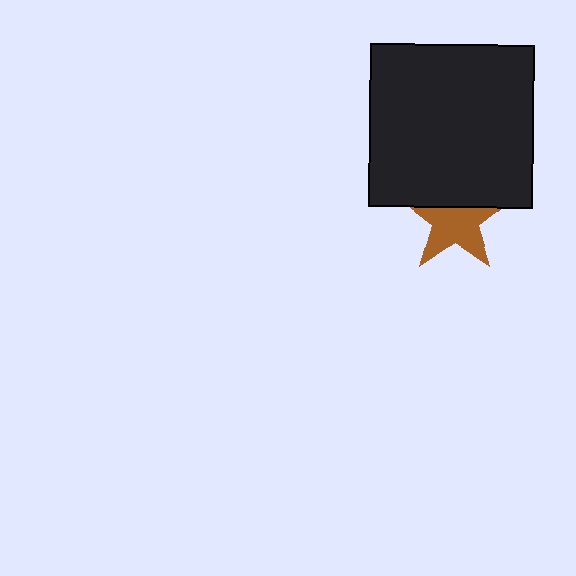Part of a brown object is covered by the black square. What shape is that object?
It is a star.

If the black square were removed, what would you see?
You would see the complete brown star.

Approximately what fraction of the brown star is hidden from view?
Roughly 34% of the brown star is hidden behind the black square.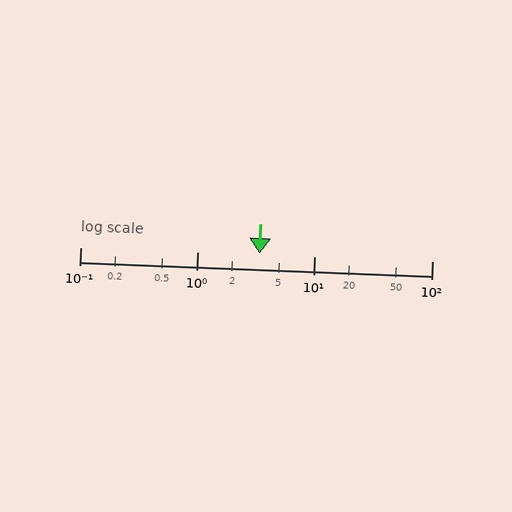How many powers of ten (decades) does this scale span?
The scale spans 3 decades, from 0.1 to 100.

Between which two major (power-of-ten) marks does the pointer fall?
The pointer is between 1 and 10.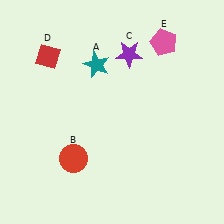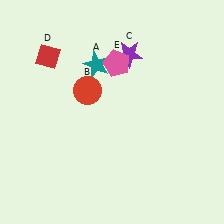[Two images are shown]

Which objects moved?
The objects that moved are: the red circle (B), the pink pentagon (E).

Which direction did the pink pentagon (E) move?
The pink pentagon (E) moved left.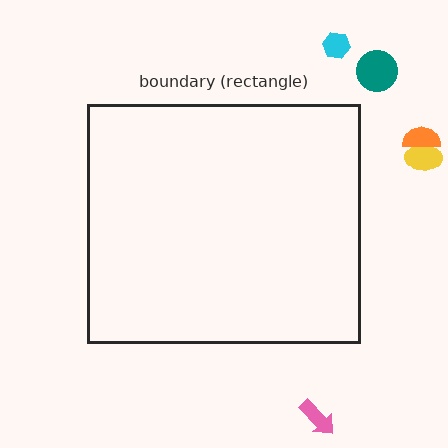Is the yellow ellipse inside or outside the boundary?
Outside.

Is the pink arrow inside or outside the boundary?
Outside.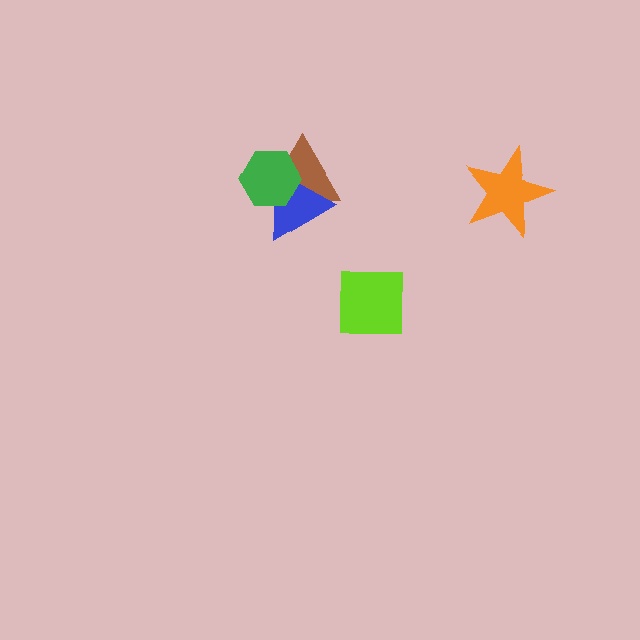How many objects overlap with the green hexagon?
2 objects overlap with the green hexagon.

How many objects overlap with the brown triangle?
2 objects overlap with the brown triangle.